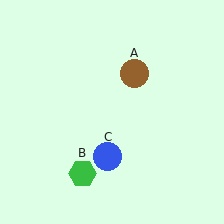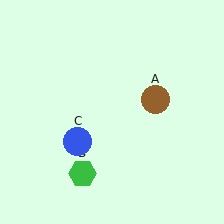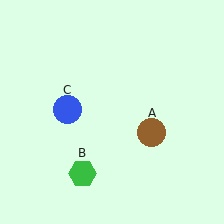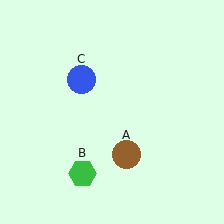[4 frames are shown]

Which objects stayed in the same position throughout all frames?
Green hexagon (object B) remained stationary.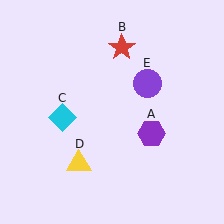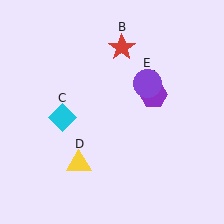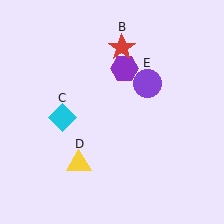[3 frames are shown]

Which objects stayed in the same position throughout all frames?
Red star (object B) and cyan diamond (object C) and yellow triangle (object D) and purple circle (object E) remained stationary.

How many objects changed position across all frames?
1 object changed position: purple hexagon (object A).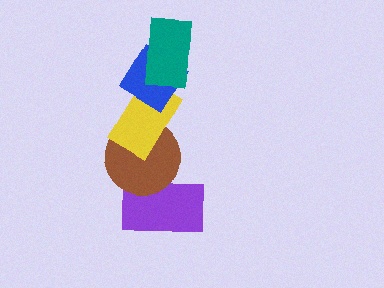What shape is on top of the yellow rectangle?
The blue diamond is on top of the yellow rectangle.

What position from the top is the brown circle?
The brown circle is 4th from the top.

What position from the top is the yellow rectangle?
The yellow rectangle is 3rd from the top.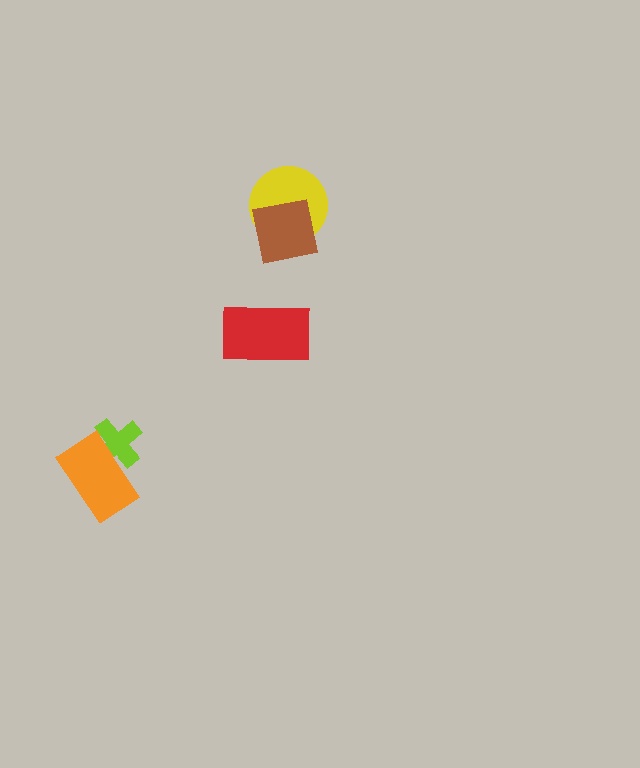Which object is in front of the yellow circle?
The brown square is in front of the yellow circle.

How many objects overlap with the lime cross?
1 object overlaps with the lime cross.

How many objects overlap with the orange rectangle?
1 object overlaps with the orange rectangle.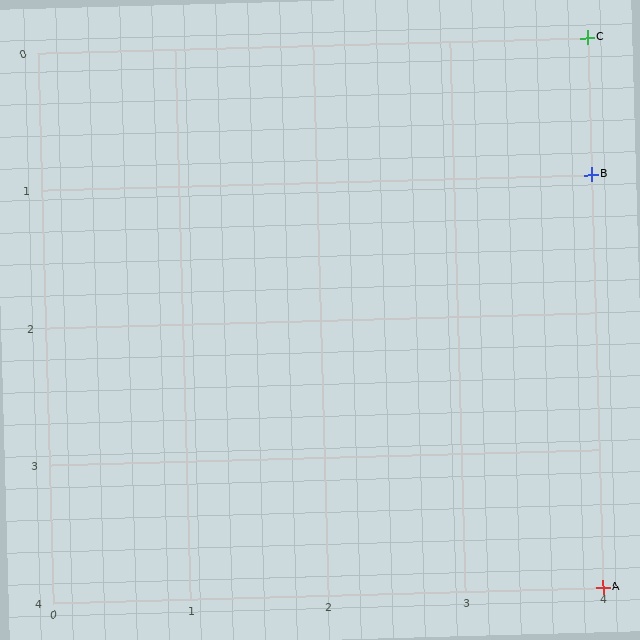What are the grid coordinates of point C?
Point C is at grid coordinates (4, 0).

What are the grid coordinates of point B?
Point B is at grid coordinates (4, 1).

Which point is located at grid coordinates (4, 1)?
Point B is at (4, 1).